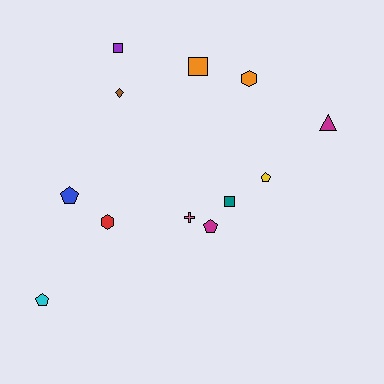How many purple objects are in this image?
There is 1 purple object.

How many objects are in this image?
There are 12 objects.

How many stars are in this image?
There are no stars.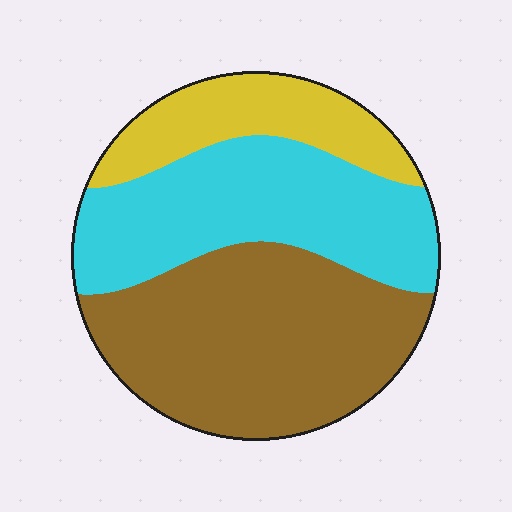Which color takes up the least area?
Yellow, at roughly 20%.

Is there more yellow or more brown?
Brown.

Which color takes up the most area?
Brown, at roughly 45%.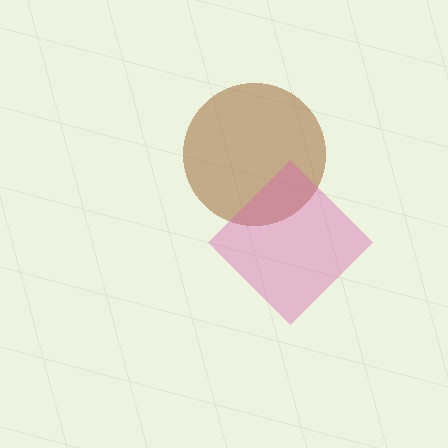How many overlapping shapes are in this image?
There are 2 overlapping shapes in the image.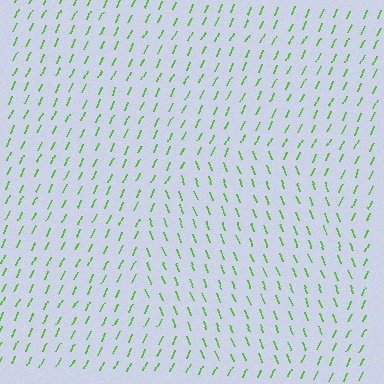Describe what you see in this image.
The image is filled with small lime line segments. A circle region in the image has lines oriented differently from the surrounding lines, creating a visible texture boundary.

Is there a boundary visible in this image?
Yes, there is a texture boundary formed by a change in line orientation.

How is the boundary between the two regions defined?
The boundary is defined purely by a change in line orientation (approximately 45 degrees difference). All lines are the same color and thickness.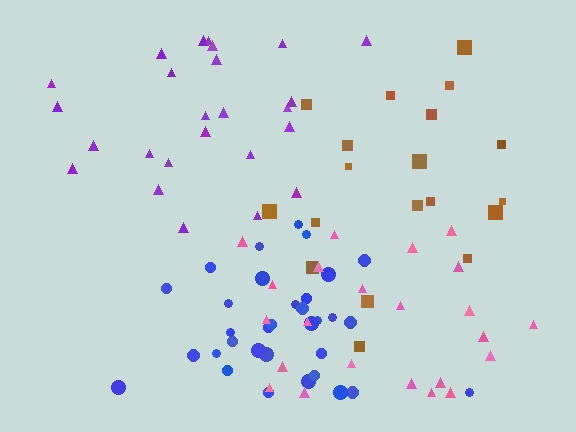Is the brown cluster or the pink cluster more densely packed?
Pink.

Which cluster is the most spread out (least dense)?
Brown.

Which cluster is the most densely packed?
Blue.